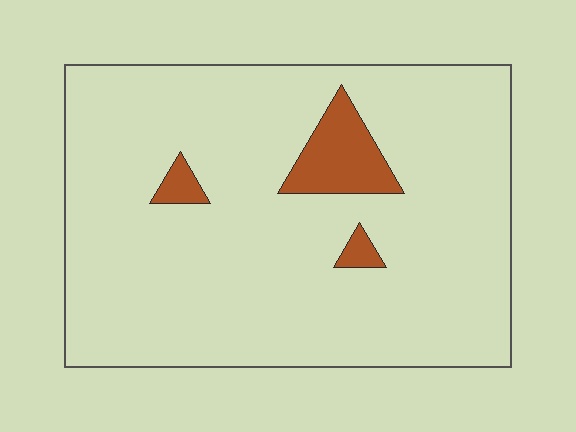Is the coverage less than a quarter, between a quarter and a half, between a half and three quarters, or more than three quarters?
Less than a quarter.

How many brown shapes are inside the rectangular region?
3.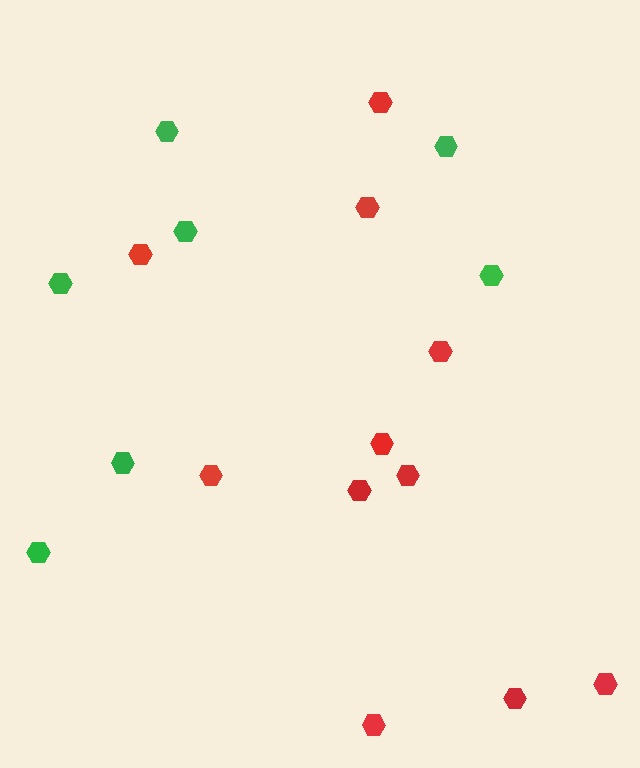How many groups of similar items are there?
There are 2 groups: one group of red hexagons (11) and one group of green hexagons (7).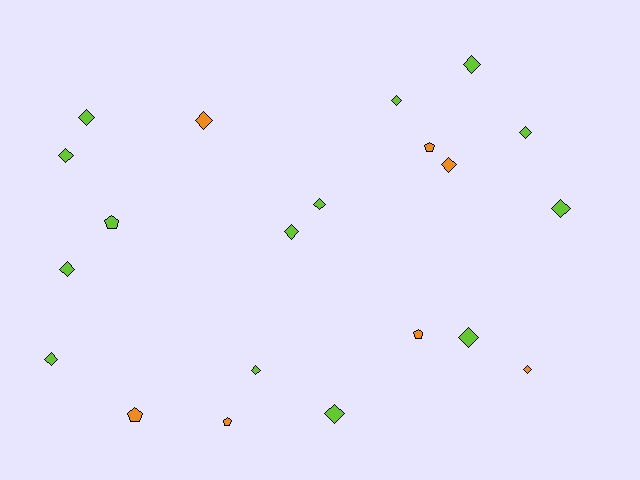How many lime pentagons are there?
There is 1 lime pentagon.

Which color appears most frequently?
Lime, with 14 objects.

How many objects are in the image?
There are 21 objects.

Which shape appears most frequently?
Diamond, with 16 objects.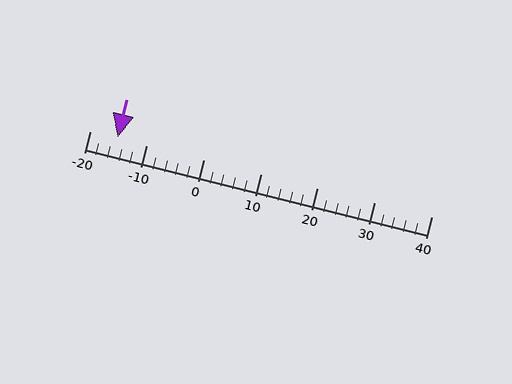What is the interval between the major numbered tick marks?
The major tick marks are spaced 10 units apart.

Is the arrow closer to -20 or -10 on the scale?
The arrow is closer to -20.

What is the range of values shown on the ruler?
The ruler shows values from -20 to 40.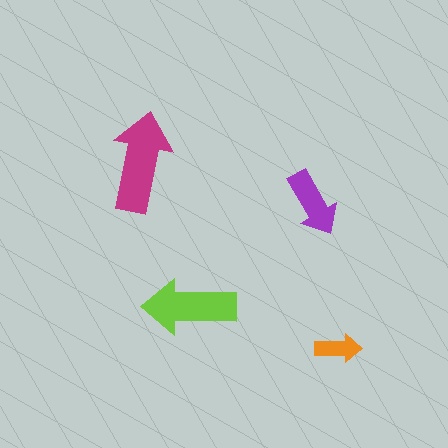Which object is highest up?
The magenta arrow is topmost.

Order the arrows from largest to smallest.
the magenta one, the lime one, the purple one, the orange one.